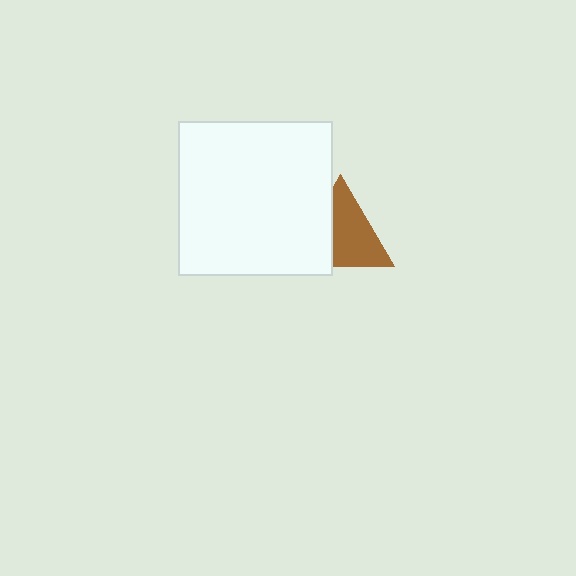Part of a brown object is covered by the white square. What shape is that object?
It is a triangle.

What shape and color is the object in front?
The object in front is a white square.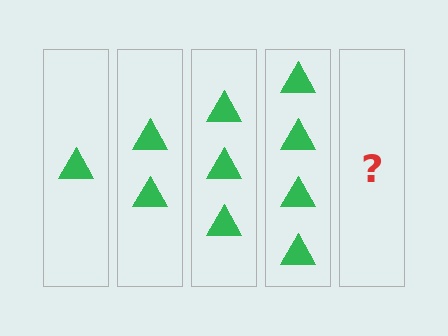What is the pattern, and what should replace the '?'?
The pattern is that each step adds one more triangle. The '?' should be 5 triangles.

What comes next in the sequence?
The next element should be 5 triangles.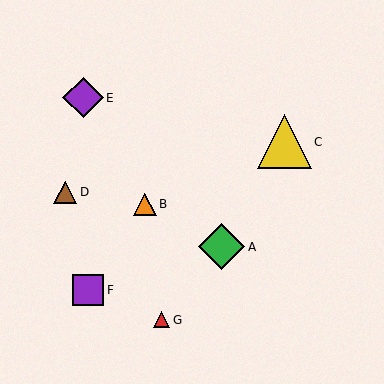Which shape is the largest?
The yellow triangle (labeled C) is the largest.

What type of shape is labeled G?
Shape G is a red triangle.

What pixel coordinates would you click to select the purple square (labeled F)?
Click at (88, 290) to select the purple square F.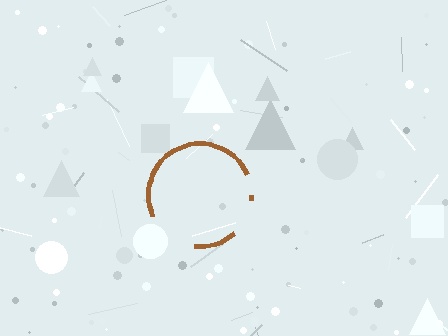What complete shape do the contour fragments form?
The contour fragments form a circle.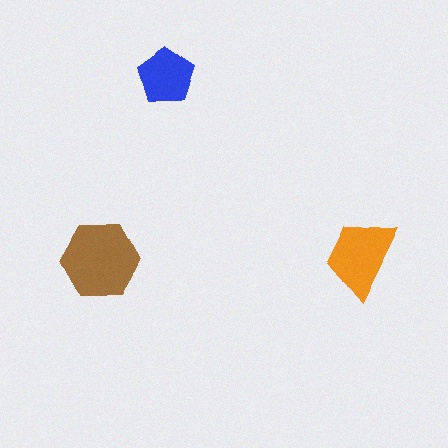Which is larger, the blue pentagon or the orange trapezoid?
The orange trapezoid.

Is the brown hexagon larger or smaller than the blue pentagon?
Larger.